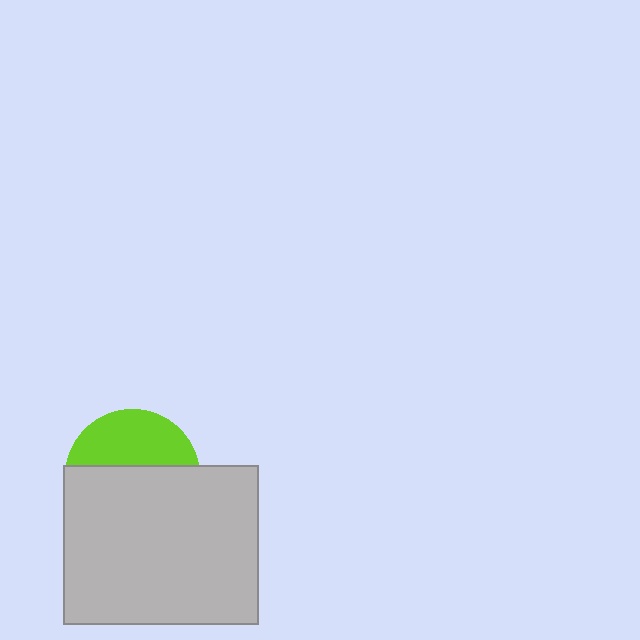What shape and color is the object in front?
The object in front is a light gray rectangle.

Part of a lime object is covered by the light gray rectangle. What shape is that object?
It is a circle.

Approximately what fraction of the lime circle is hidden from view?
Roughly 60% of the lime circle is hidden behind the light gray rectangle.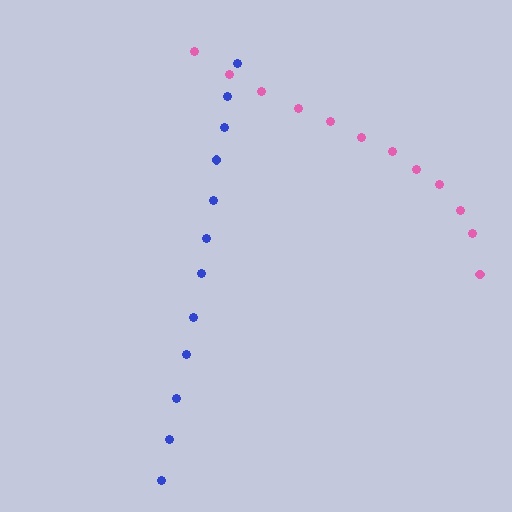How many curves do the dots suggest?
There are 2 distinct paths.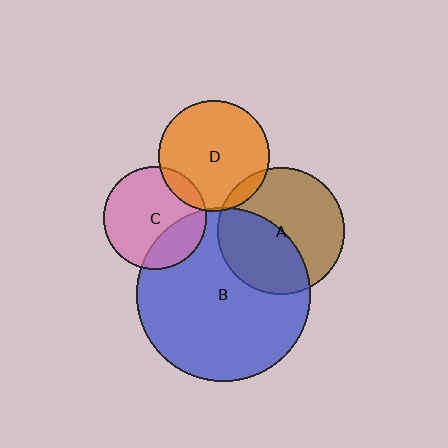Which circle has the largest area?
Circle B (blue).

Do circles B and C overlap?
Yes.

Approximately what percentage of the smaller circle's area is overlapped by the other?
Approximately 25%.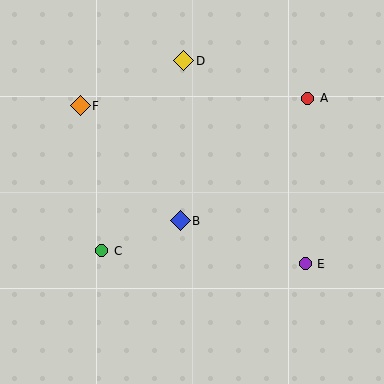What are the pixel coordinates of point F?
Point F is at (80, 106).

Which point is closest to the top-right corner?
Point A is closest to the top-right corner.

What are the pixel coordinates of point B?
Point B is at (180, 221).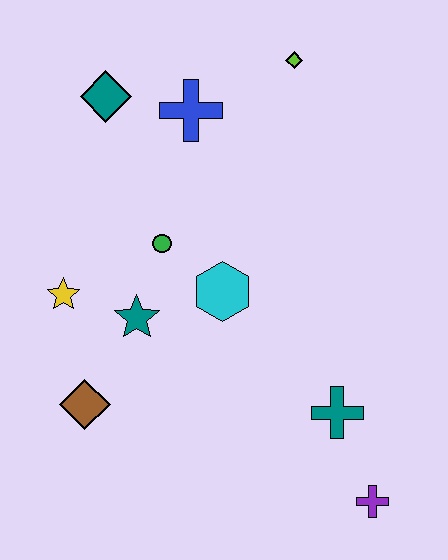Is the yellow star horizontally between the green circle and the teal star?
No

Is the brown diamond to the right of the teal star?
No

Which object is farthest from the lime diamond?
The purple cross is farthest from the lime diamond.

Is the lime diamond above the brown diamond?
Yes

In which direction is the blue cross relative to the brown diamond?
The blue cross is above the brown diamond.